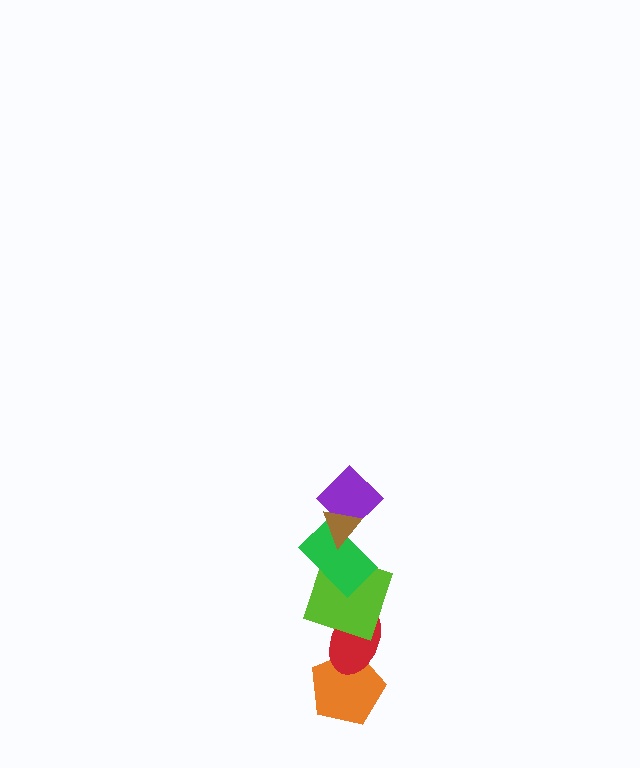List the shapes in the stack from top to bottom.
From top to bottom: the brown triangle, the purple diamond, the green rectangle, the lime square, the red ellipse, the orange pentagon.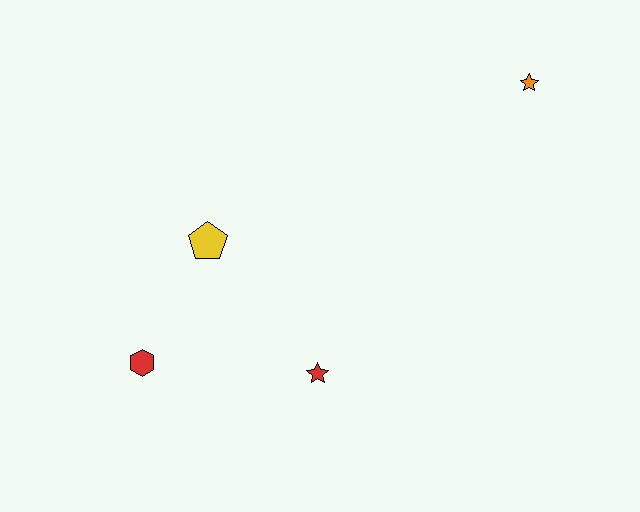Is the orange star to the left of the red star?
No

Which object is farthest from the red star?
The orange star is farthest from the red star.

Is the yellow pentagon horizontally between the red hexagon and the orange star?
Yes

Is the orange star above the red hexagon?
Yes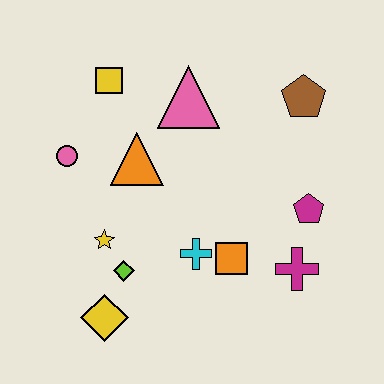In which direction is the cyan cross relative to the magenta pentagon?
The cyan cross is to the left of the magenta pentagon.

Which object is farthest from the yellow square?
The magenta cross is farthest from the yellow square.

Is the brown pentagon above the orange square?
Yes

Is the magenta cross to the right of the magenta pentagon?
No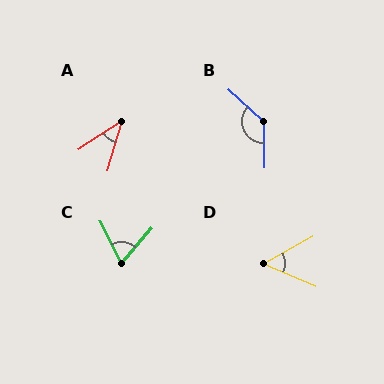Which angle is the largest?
B, at approximately 133 degrees.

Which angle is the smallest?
A, at approximately 40 degrees.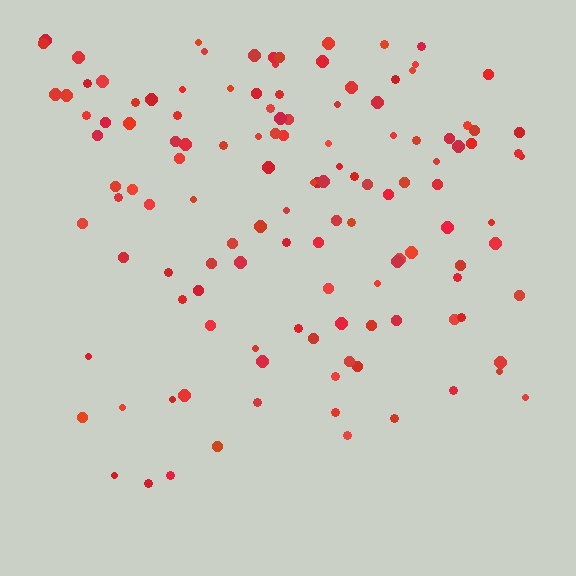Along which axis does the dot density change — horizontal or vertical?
Vertical.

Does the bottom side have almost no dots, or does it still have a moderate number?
Still a moderate number, just noticeably fewer than the top.